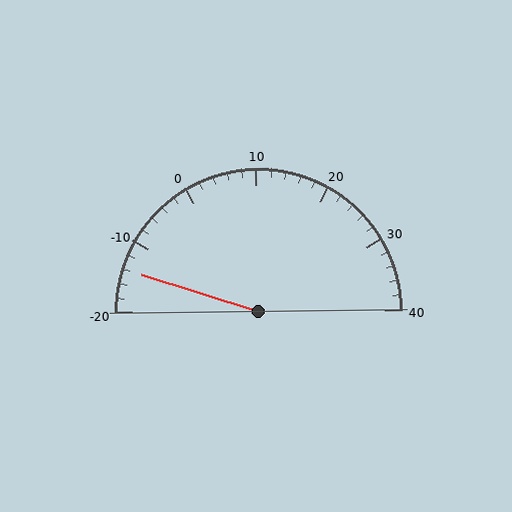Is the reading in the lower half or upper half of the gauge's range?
The reading is in the lower half of the range (-20 to 40).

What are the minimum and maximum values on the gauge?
The gauge ranges from -20 to 40.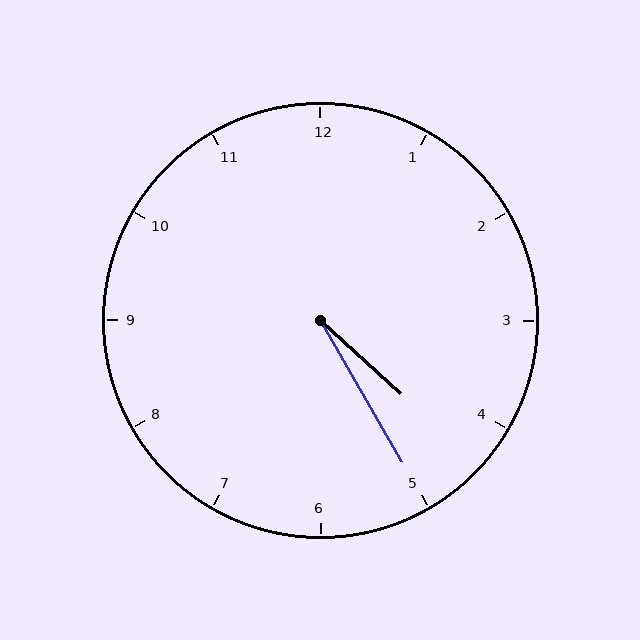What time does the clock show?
4:25.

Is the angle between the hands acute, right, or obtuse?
It is acute.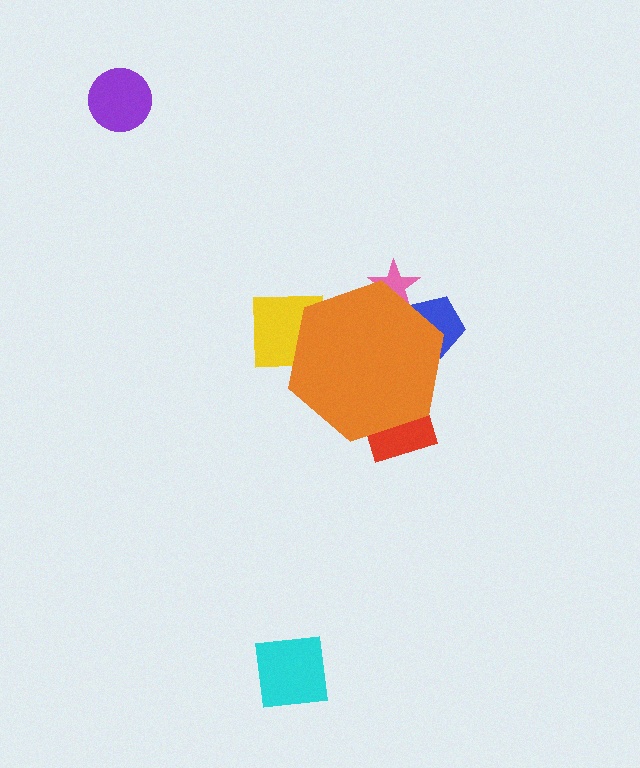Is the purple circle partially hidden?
No, the purple circle is fully visible.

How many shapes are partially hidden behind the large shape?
4 shapes are partially hidden.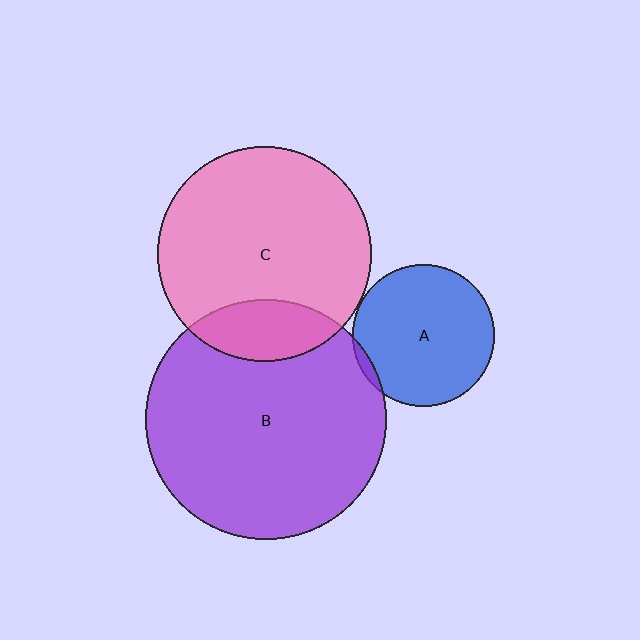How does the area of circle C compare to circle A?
Approximately 2.3 times.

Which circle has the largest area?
Circle B (purple).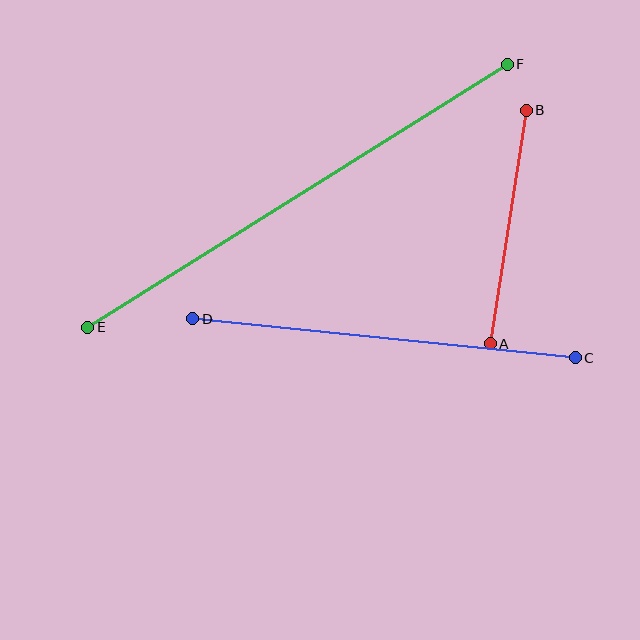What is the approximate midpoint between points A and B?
The midpoint is at approximately (508, 227) pixels.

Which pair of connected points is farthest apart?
Points E and F are farthest apart.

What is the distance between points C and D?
The distance is approximately 384 pixels.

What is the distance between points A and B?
The distance is approximately 236 pixels.